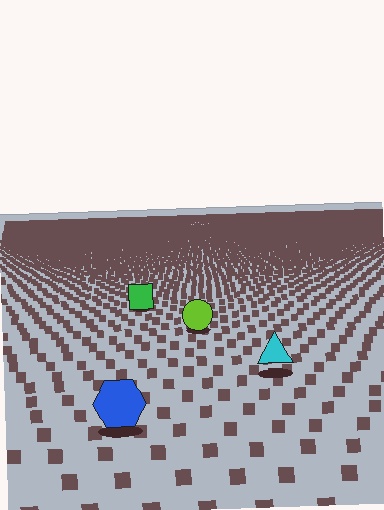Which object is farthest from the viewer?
The green square is farthest from the viewer. It appears smaller and the ground texture around it is denser.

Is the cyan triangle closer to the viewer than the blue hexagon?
No. The blue hexagon is closer — you can tell from the texture gradient: the ground texture is coarser near it.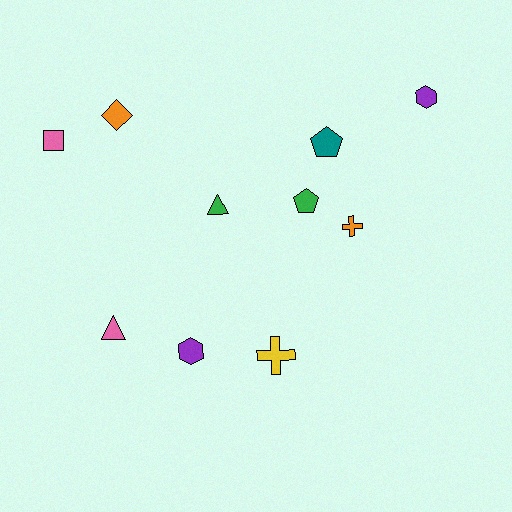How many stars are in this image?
There are no stars.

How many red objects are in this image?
There are no red objects.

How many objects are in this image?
There are 10 objects.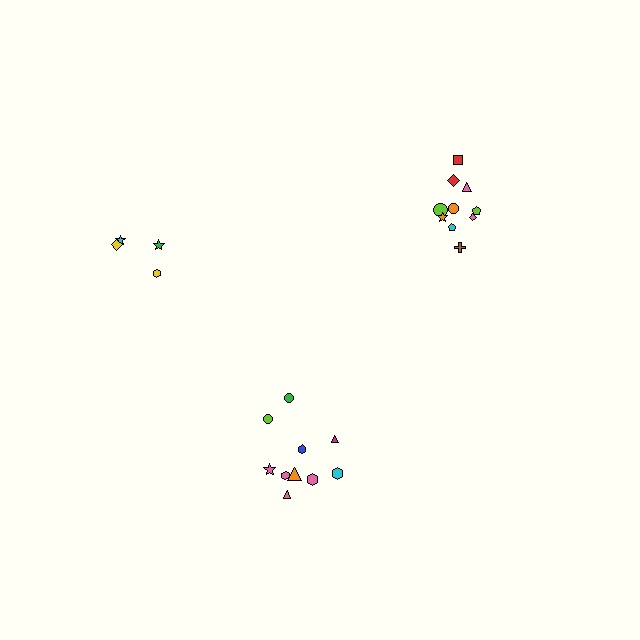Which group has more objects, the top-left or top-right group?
The top-right group.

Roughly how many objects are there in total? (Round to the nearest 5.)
Roughly 25 objects in total.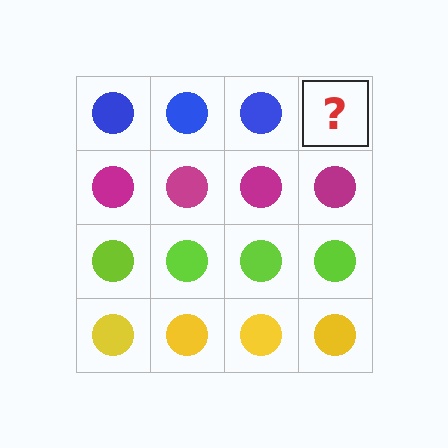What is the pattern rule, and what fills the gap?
The rule is that each row has a consistent color. The gap should be filled with a blue circle.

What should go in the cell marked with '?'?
The missing cell should contain a blue circle.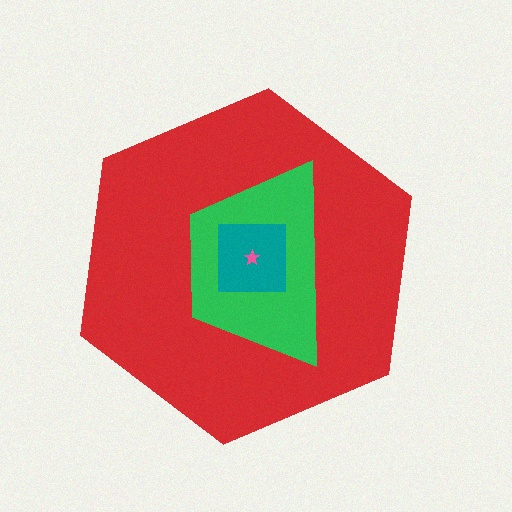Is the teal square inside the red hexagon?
Yes.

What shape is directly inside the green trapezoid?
The teal square.